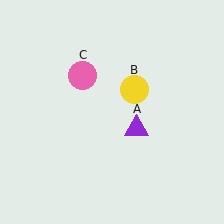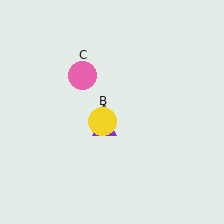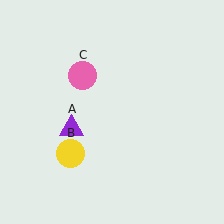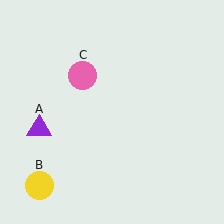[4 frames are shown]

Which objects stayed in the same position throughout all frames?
Pink circle (object C) remained stationary.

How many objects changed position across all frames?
2 objects changed position: purple triangle (object A), yellow circle (object B).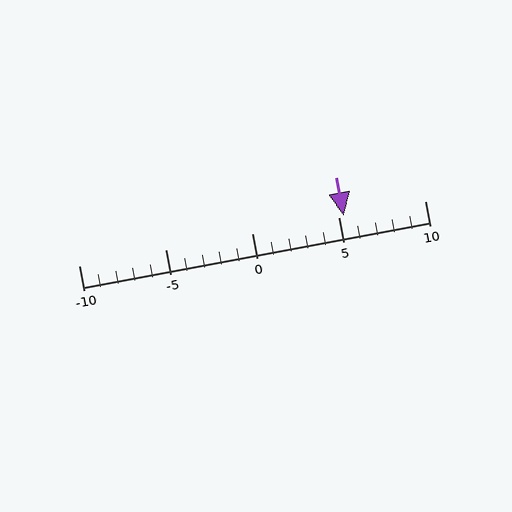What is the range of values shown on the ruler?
The ruler shows values from -10 to 10.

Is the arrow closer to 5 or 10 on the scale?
The arrow is closer to 5.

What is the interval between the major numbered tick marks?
The major tick marks are spaced 5 units apart.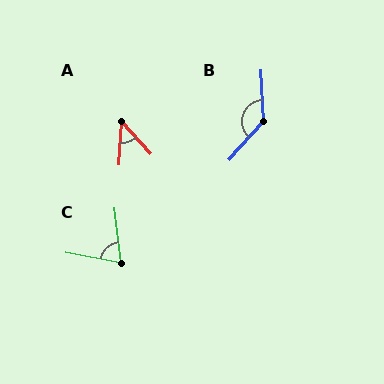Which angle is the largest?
B, at approximately 135 degrees.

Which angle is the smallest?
A, at approximately 45 degrees.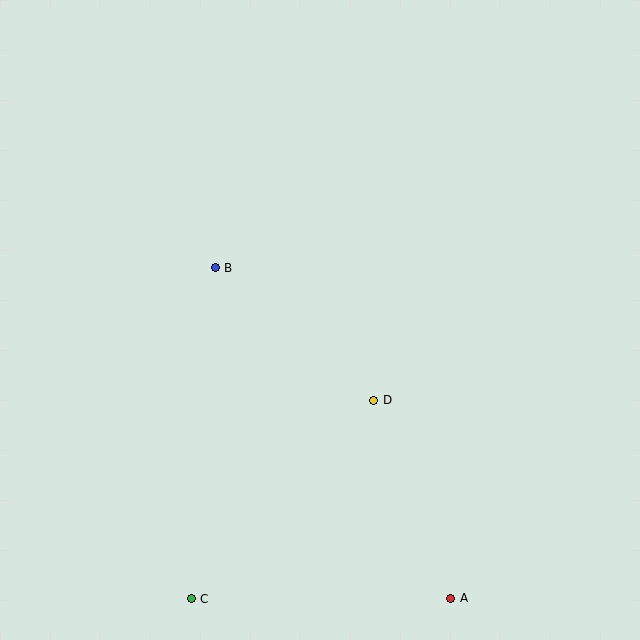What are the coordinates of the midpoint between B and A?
The midpoint between B and A is at (333, 433).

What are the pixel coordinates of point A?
Point A is at (451, 598).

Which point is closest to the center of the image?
Point D at (374, 400) is closest to the center.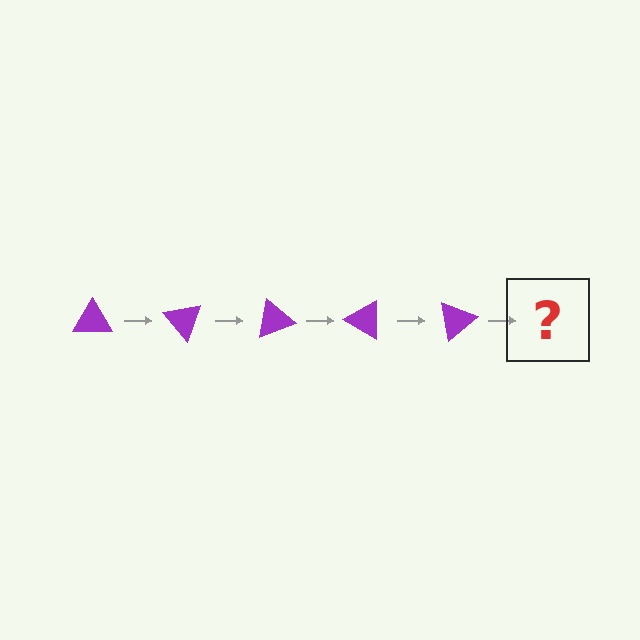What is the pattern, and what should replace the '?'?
The pattern is that the triangle rotates 50 degrees each step. The '?' should be a purple triangle rotated 250 degrees.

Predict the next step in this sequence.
The next step is a purple triangle rotated 250 degrees.